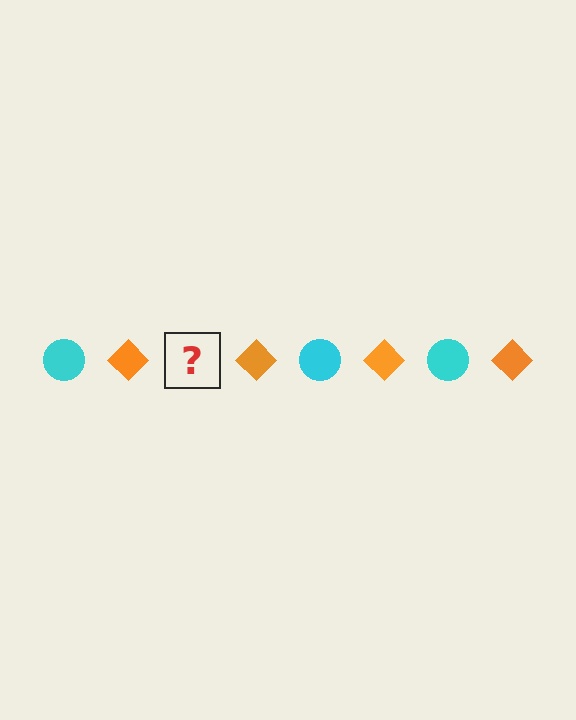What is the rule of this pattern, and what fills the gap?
The rule is that the pattern alternates between cyan circle and orange diamond. The gap should be filled with a cyan circle.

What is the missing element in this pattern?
The missing element is a cyan circle.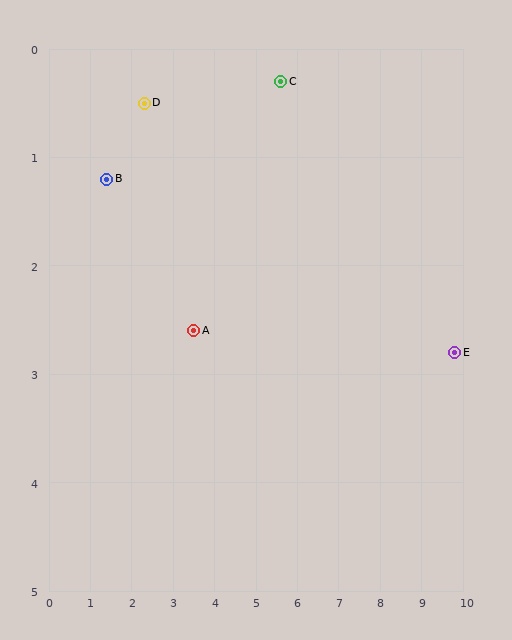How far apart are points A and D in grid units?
Points A and D are about 2.4 grid units apart.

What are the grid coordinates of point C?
Point C is at approximately (5.6, 0.3).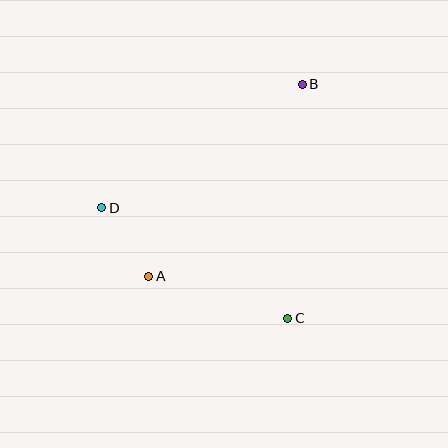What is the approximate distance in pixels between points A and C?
The distance between A and C is approximately 145 pixels.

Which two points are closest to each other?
Points A and D are closest to each other.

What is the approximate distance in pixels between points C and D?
The distance between C and D is approximately 217 pixels.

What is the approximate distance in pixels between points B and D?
The distance between B and D is approximately 236 pixels.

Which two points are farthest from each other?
Points A and B are farthest from each other.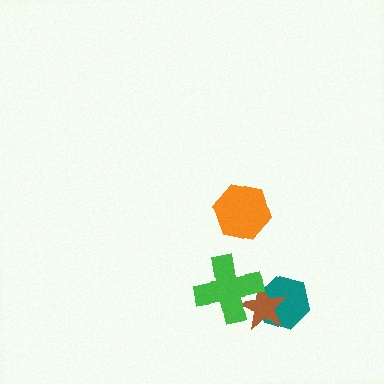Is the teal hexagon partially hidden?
Yes, it is partially covered by another shape.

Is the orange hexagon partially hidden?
No, no other shape covers it.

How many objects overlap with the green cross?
1 object overlaps with the green cross.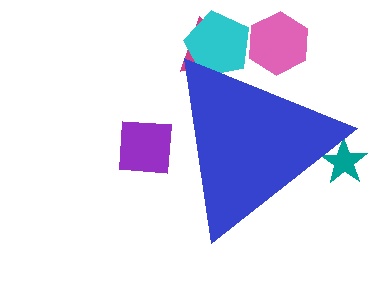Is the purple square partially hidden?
Yes, the purple square is partially hidden behind the blue triangle.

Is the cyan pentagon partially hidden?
Yes, the cyan pentagon is partially hidden behind the blue triangle.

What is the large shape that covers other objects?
A blue triangle.